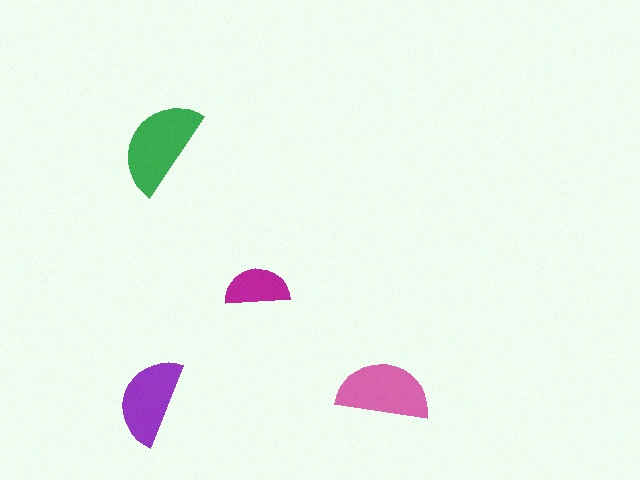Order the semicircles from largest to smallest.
the green one, the pink one, the purple one, the magenta one.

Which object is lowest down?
The purple semicircle is bottommost.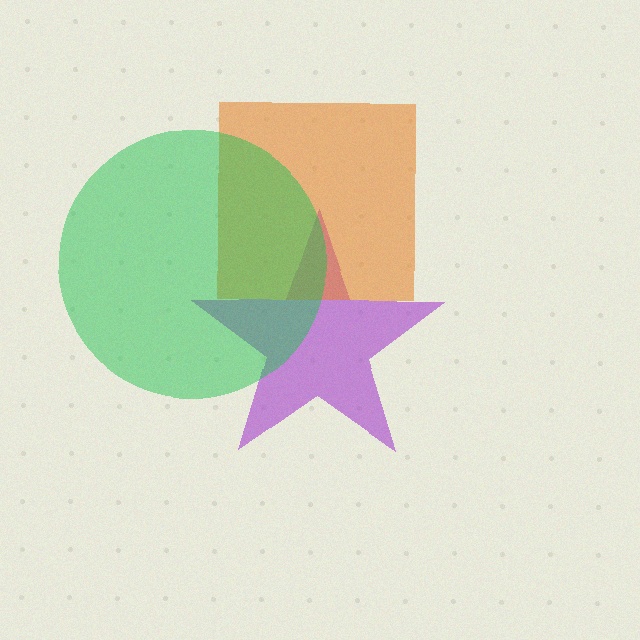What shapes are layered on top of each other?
The layered shapes are: a purple star, an orange square, a green circle.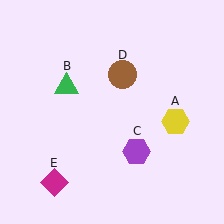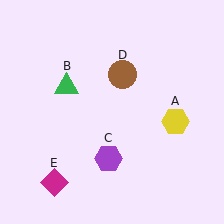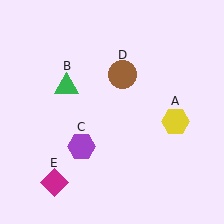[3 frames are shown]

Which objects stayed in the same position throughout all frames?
Yellow hexagon (object A) and green triangle (object B) and brown circle (object D) and magenta diamond (object E) remained stationary.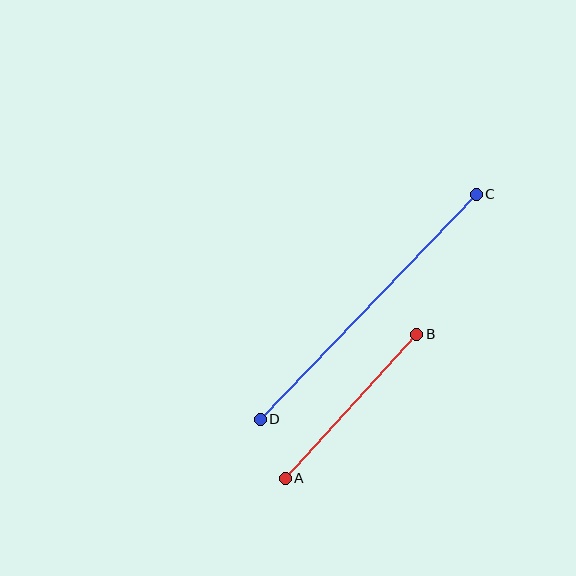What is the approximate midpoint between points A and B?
The midpoint is at approximately (351, 406) pixels.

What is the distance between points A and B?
The distance is approximately 195 pixels.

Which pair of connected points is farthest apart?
Points C and D are farthest apart.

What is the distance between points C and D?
The distance is approximately 312 pixels.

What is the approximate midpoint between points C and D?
The midpoint is at approximately (368, 307) pixels.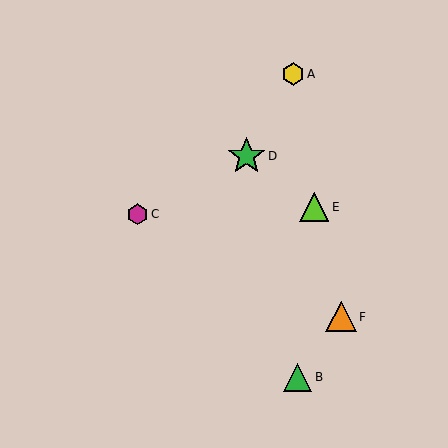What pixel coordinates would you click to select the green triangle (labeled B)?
Click at (298, 377) to select the green triangle B.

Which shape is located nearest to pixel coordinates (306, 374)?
The green triangle (labeled B) at (298, 377) is nearest to that location.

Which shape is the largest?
The green star (labeled D) is the largest.